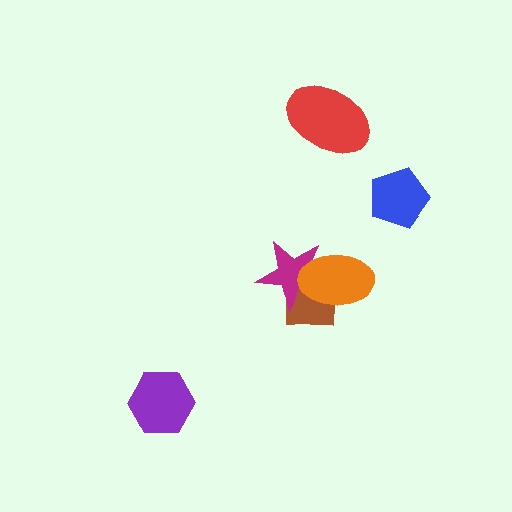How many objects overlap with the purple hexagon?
0 objects overlap with the purple hexagon.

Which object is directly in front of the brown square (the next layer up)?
The magenta star is directly in front of the brown square.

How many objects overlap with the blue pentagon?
0 objects overlap with the blue pentagon.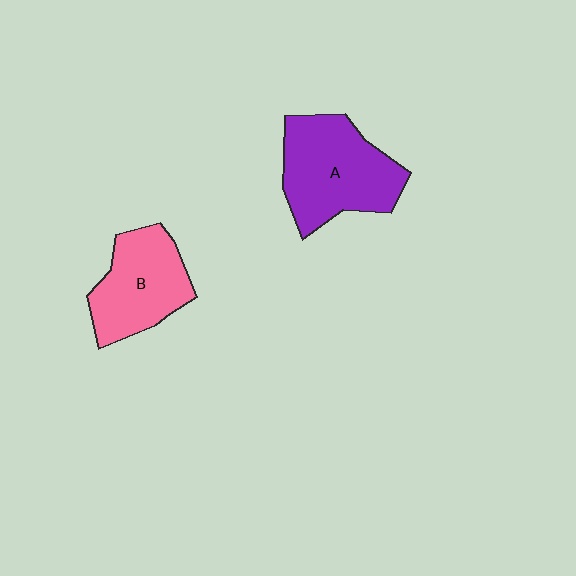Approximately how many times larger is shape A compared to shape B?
Approximately 1.3 times.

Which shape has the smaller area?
Shape B (pink).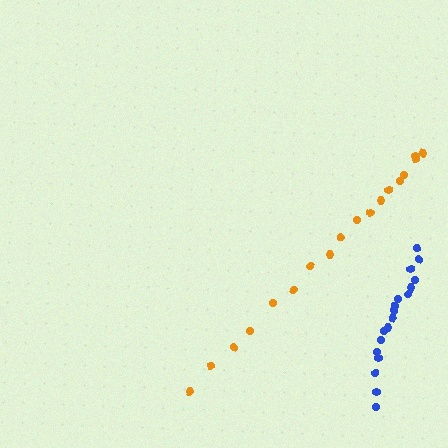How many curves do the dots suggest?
There are 2 distinct paths.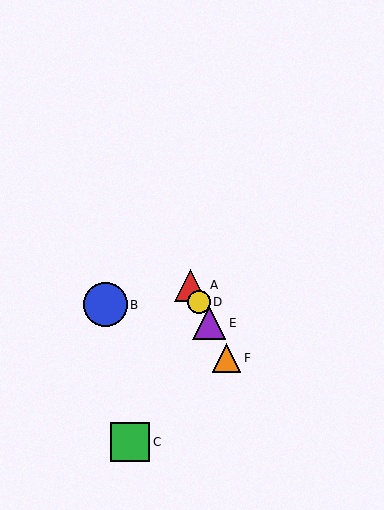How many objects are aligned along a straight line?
4 objects (A, D, E, F) are aligned along a straight line.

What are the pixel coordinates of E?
Object E is at (209, 323).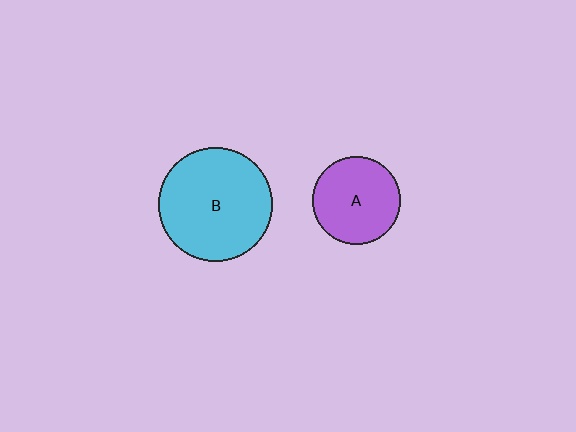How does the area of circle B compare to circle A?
Approximately 1.7 times.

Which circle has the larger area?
Circle B (cyan).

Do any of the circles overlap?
No, none of the circles overlap.